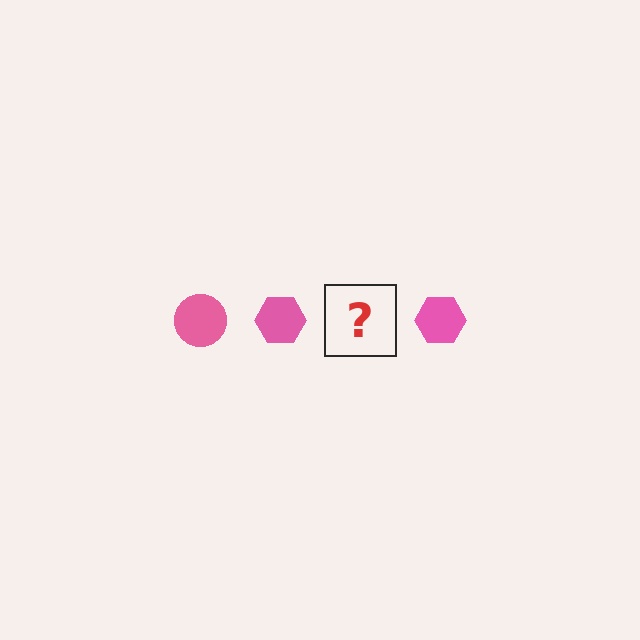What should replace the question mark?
The question mark should be replaced with a pink circle.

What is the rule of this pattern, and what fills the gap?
The rule is that the pattern cycles through circle, hexagon shapes in pink. The gap should be filled with a pink circle.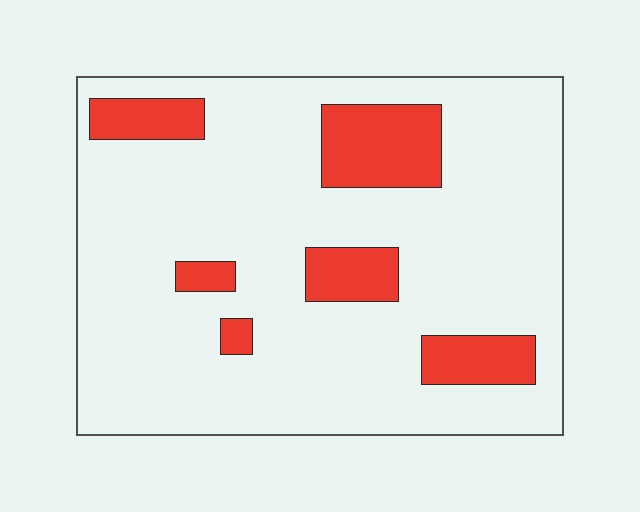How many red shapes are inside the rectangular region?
6.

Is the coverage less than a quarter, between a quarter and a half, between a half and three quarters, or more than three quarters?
Less than a quarter.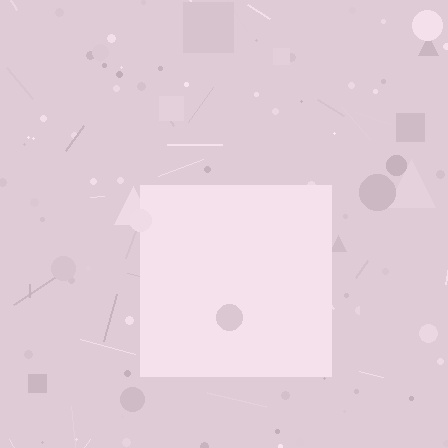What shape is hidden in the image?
A square is hidden in the image.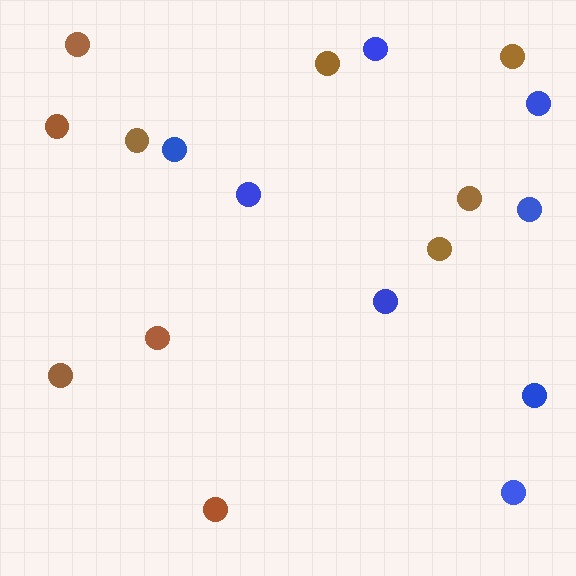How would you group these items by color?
There are 2 groups: one group of brown circles (10) and one group of blue circles (8).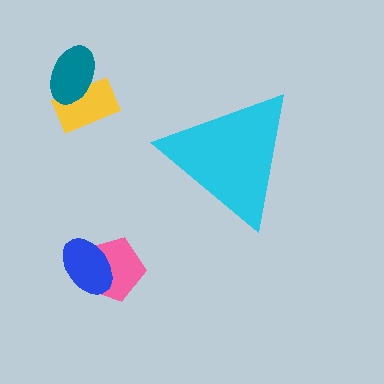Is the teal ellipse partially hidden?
No, the teal ellipse is fully visible.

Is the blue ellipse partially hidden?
No, the blue ellipse is fully visible.